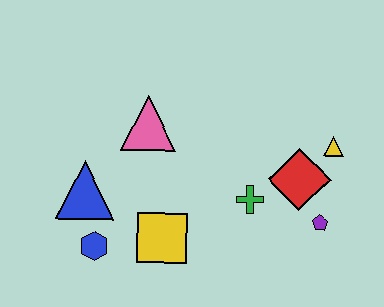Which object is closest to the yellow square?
The blue hexagon is closest to the yellow square.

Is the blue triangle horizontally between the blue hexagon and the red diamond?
No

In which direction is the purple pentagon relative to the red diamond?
The purple pentagon is below the red diamond.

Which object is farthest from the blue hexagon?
The yellow triangle is farthest from the blue hexagon.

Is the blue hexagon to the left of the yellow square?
Yes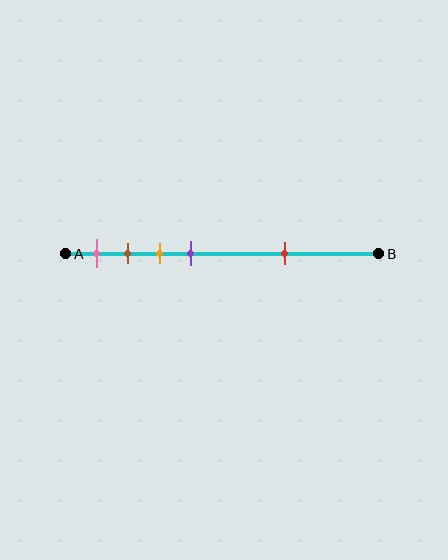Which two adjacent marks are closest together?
The brown and orange marks are the closest adjacent pair.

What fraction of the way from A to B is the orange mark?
The orange mark is approximately 30% (0.3) of the way from A to B.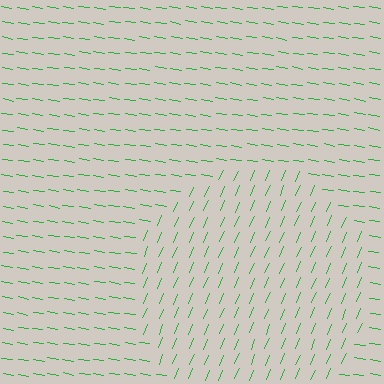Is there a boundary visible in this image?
Yes, there is a texture boundary formed by a change in line orientation.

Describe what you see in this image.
The image is filled with small green line segments. A circle region in the image has lines oriented differently from the surrounding lines, creating a visible texture boundary.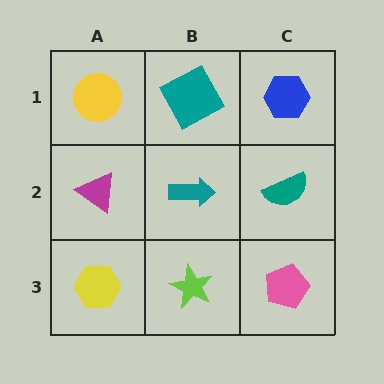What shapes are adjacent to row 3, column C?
A teal semicircle (row 2, column C), a lime star (row 3, column B).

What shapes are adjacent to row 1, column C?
A teal semicircle (row 2, column C), a teal square (row 1, column B).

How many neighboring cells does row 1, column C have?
2.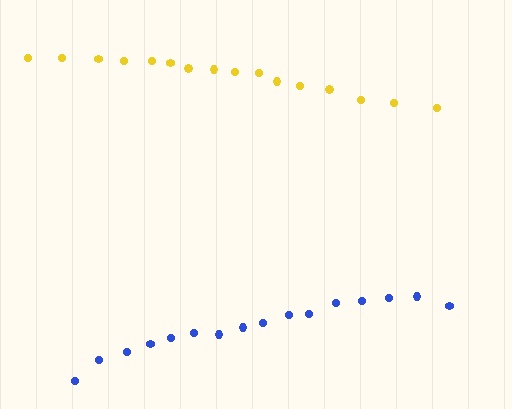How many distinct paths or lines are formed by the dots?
There are 2 distinct paths.